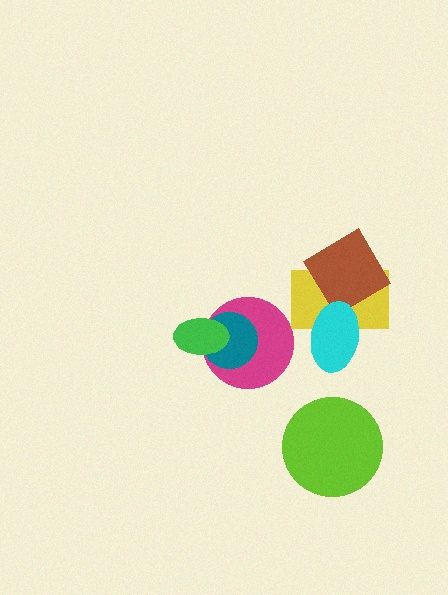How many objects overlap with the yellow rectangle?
2 objects overlap with the yellow rectangle.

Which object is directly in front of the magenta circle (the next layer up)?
The teal circle is directly in front of the magenta circle.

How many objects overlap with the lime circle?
0 objects overlap with the lime circle.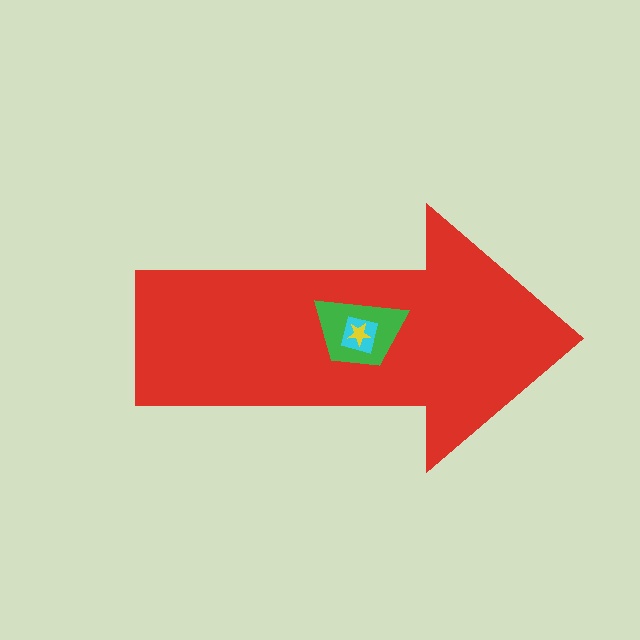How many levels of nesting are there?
4.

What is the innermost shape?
The yellow star.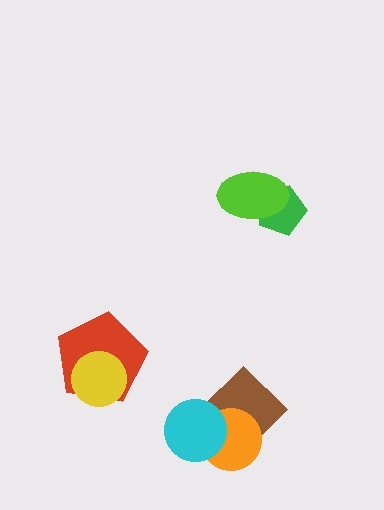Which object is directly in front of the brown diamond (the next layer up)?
The orange circle is directly in front of the brown diamond.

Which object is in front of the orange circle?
The cyan circle is in front of the orange circle.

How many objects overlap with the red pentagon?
1 object overlaps with the red pentagon.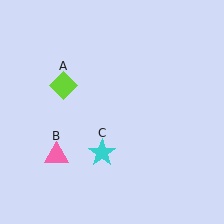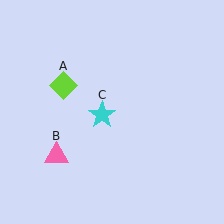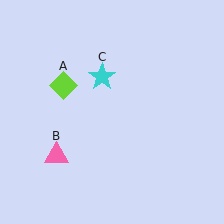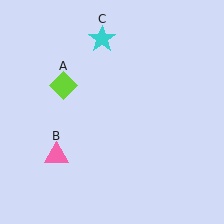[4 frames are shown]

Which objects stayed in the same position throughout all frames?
Lime diamond (object A) and pink triangle (object B) remained stationary.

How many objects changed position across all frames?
1 object changed position: cyan star (object C).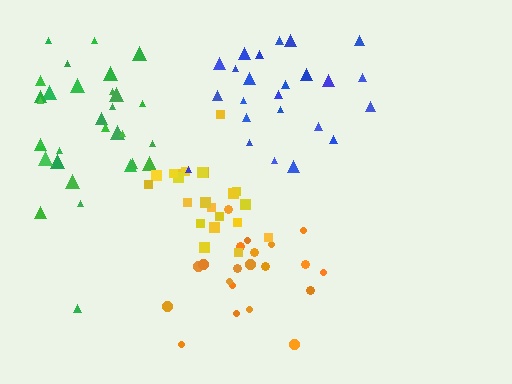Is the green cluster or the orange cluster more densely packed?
Orange.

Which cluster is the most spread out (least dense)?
Blue.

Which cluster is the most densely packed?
Yellow.